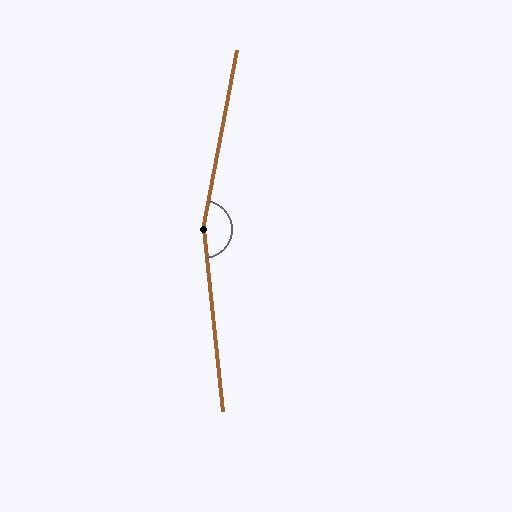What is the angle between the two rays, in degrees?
Approximately 164 degrees.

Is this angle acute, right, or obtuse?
It is obtuse.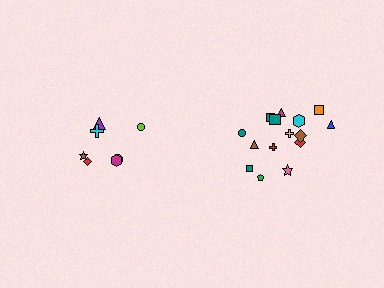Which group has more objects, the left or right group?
The right group.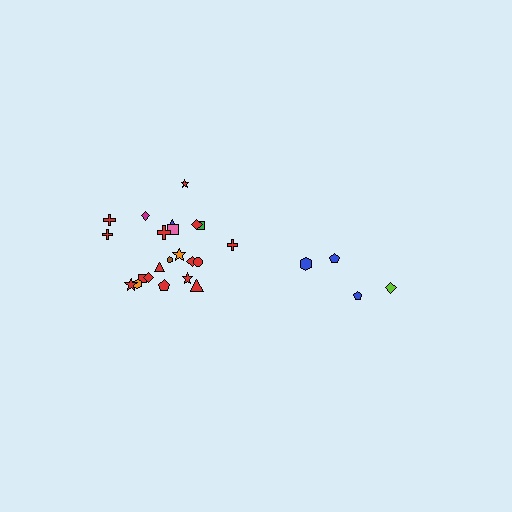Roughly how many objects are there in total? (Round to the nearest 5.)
Roughly 25 objects in total.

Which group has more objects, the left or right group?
The left group.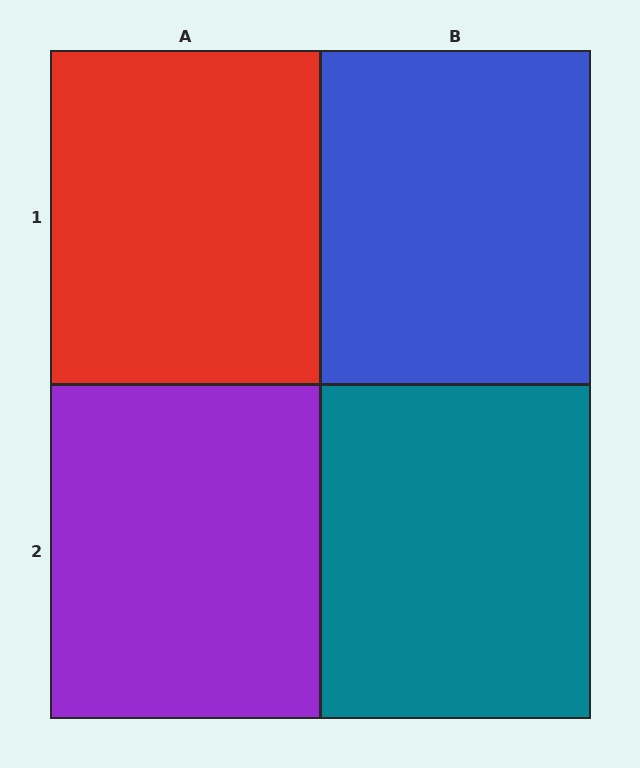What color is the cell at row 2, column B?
Teal.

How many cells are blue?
1 cell is blue.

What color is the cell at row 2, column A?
Purple.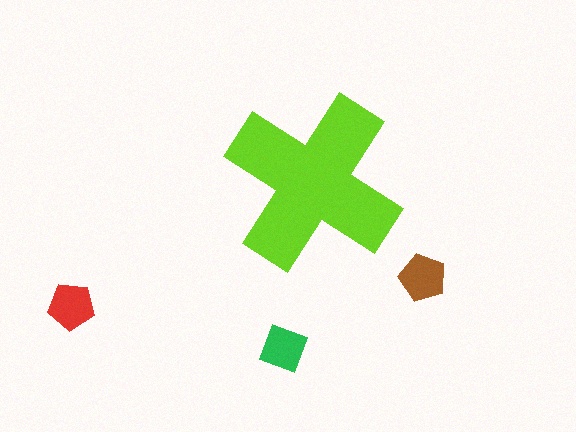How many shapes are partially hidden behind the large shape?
0 shapes are partially hidden.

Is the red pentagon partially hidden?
No, the red pentagon is fully visible.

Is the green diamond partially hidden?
No, the green diamond is fully visible.